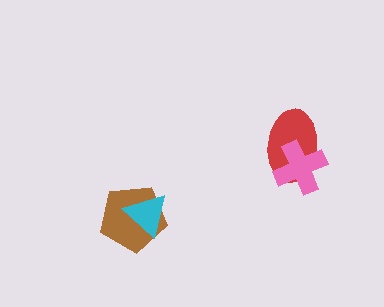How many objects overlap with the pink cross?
1 object overlaps with the pink cross.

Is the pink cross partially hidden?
No, no other shape covers it.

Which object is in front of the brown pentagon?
The cyan triangle is in front of the brown pentagon.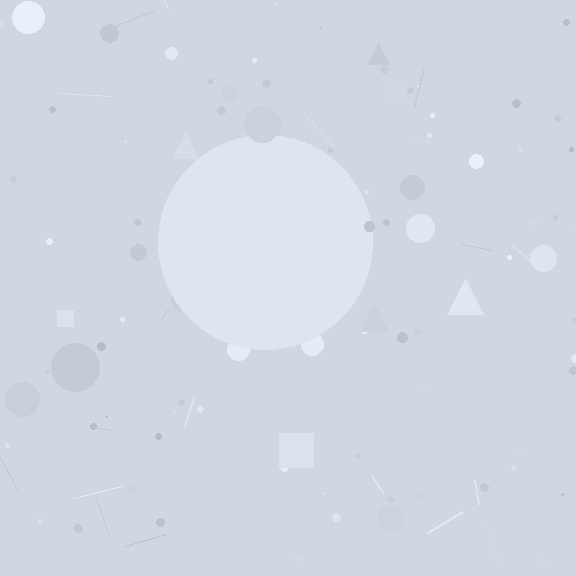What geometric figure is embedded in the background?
A circle is embedded in the background.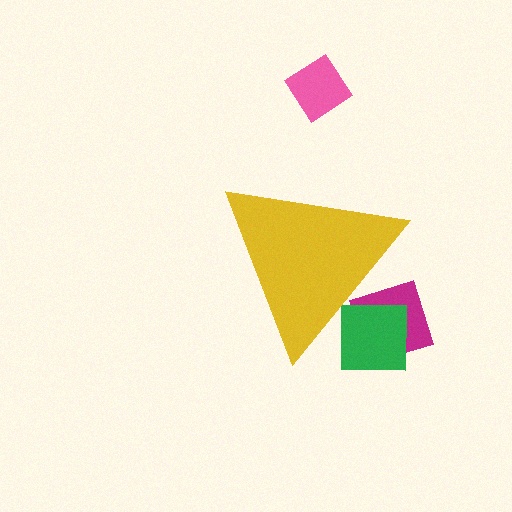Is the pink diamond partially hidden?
No, the pink diamond is fully visible.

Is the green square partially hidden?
Yes, the green square is partially hidden behind the yellow triangle.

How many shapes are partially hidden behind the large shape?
2 shapes are partially hidden.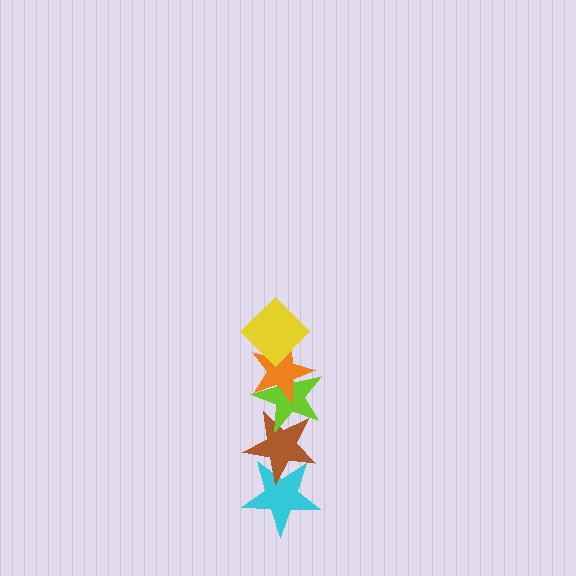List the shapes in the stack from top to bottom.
From top to bottom: the yellow diamond, the orange star, the lime star, the brown star, the cyan star.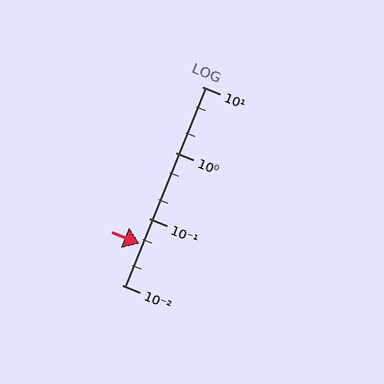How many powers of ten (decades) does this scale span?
The scale spans 3 decades, from 0.01 to 10.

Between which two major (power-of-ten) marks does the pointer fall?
The pointer is between 0.01 and 0.1.